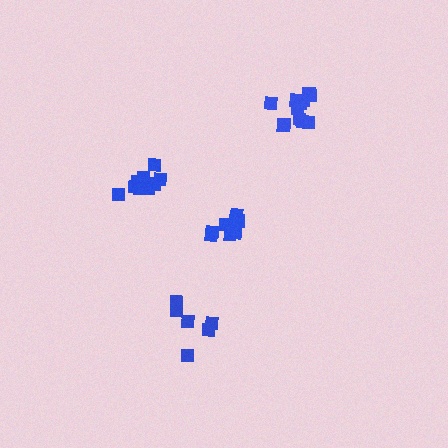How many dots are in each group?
Group 1: 12 dots, Group 2: 11 dots, Group 3: 11 dots, Group 4: 6 dots (40 total).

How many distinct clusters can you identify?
There are 4 distinct clusters.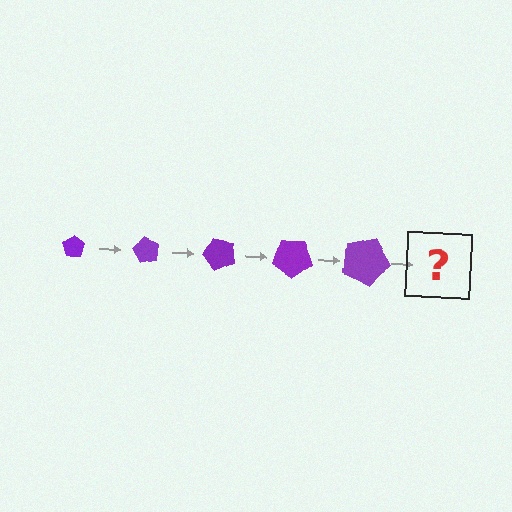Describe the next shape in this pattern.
It should be a pentagon, larger than the previous one and rotated 300 degrees from the start.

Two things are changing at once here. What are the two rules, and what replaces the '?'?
The two rules are that the pentagon grows larger each step and it rotates 60 degrees each step. The '?' should be a pentagon, larger than the previous one and rotated 300 degrees from the start.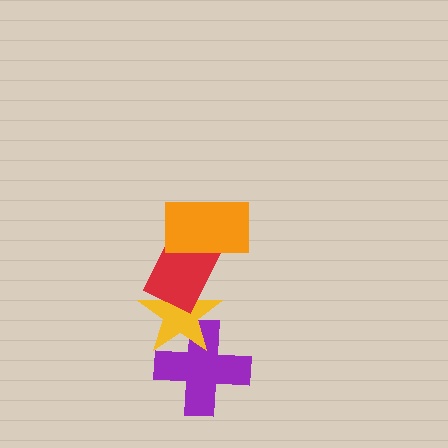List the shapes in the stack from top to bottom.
From top to bottom: the orange rectangle, the red rectangle, the yellow star, the purple cross.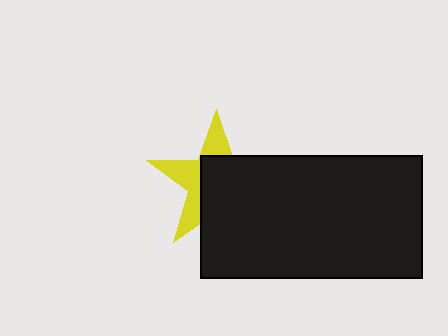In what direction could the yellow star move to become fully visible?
The yellow star could move toward the upper-left. That would shift it out from behind the black rectangle entirely.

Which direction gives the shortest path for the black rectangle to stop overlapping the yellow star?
Moving toward the lower-right gives the shortest separation.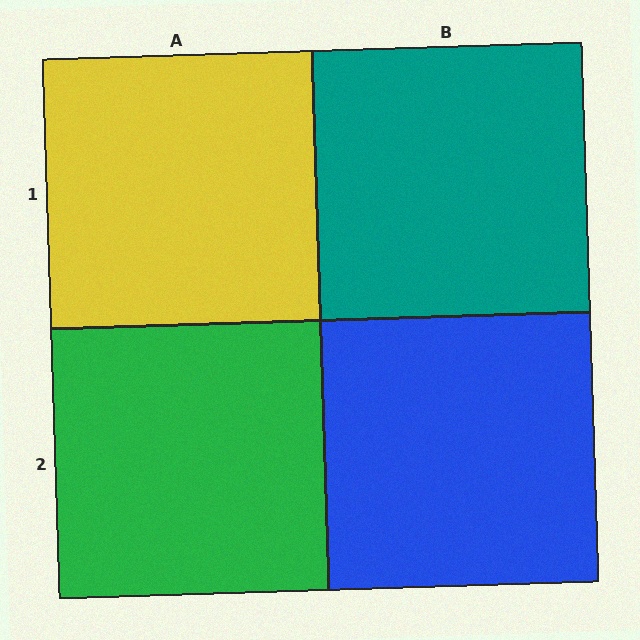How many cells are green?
1 cell is green.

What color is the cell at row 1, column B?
Teal.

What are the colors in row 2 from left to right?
Green, blue.